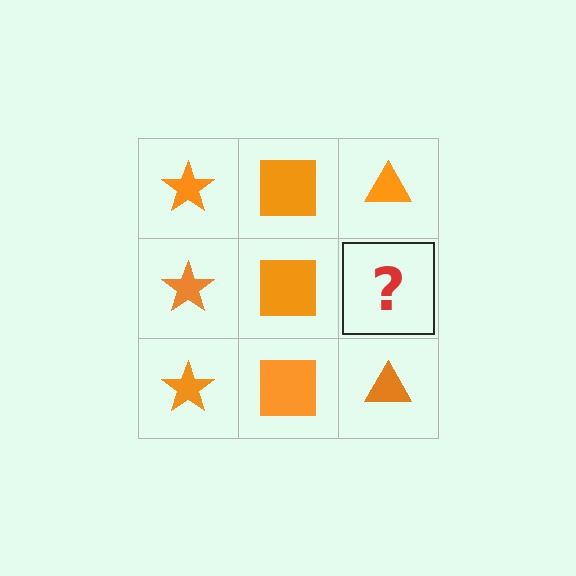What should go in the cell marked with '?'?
The missing cell should contain an orange triangle.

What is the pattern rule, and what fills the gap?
The rule is that each column has a consistent shape. The gap should be filled with an orange triangle.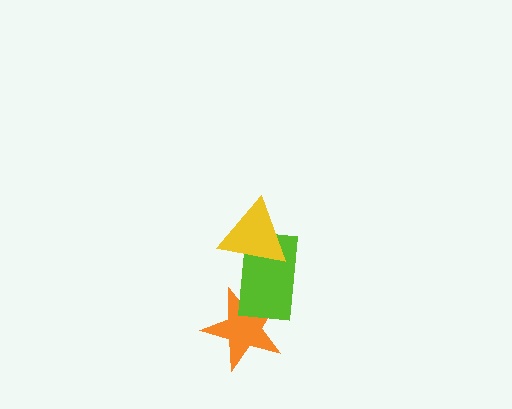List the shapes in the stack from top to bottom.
From top to bottom: the yellow triangle, the lime rectangle, the orange star.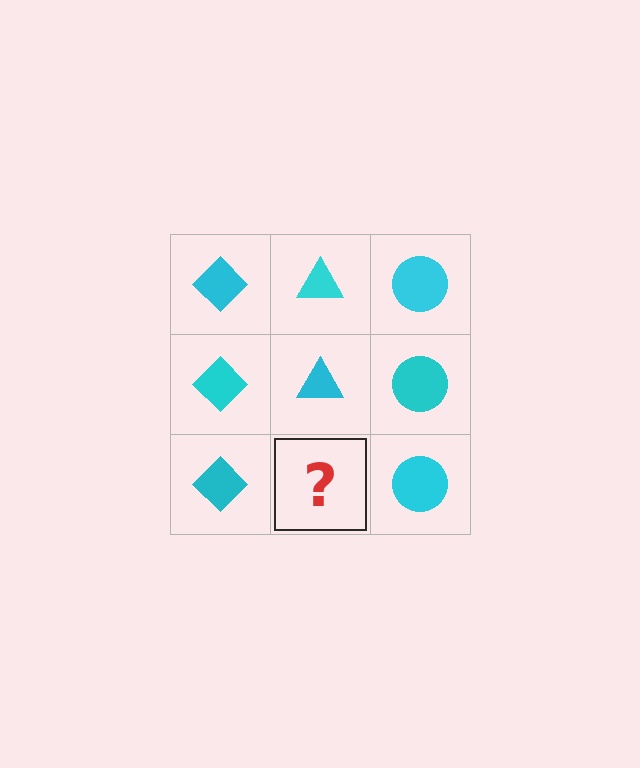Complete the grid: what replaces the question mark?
The question mark should be replaced with a cyan triangle.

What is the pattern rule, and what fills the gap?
The rule is that each column has a consistent shape. The gap should be filled with a cyan triangle.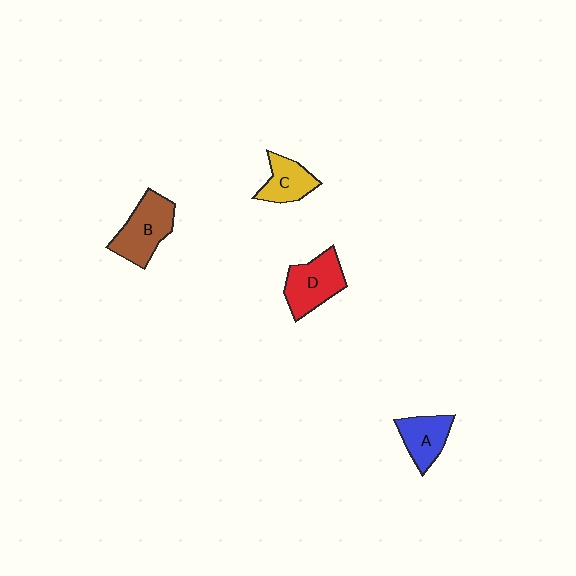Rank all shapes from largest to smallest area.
From largest to smallest: B (brown), D (red), A (blue), C (yellow).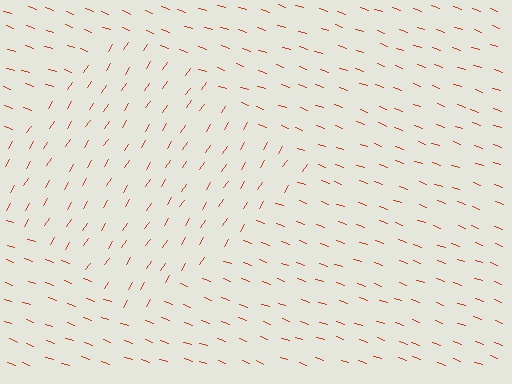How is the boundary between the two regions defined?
The boundary is defined purely by a change in line orientation (approximately 77 degrees difference). All lines are the same color and thickness.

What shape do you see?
I see a diamond.